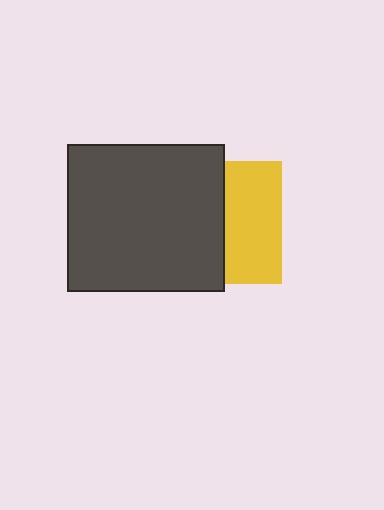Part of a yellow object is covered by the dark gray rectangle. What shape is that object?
It is a square.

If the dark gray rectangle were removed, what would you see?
You would see the complete yellow square.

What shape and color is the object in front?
The object in front is a dark gray rectangle.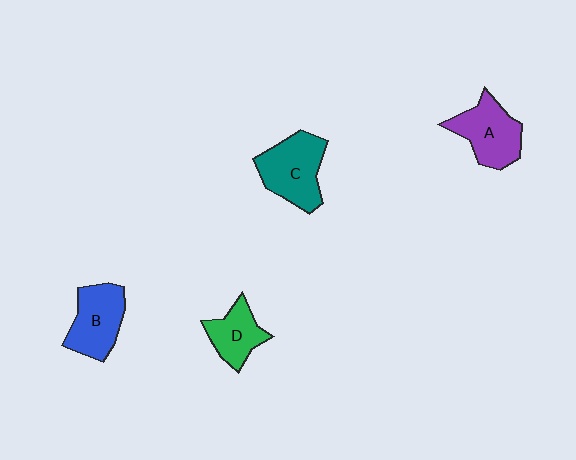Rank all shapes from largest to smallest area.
From largest to smallest: C (teal), A (purple), B (blue), D (green).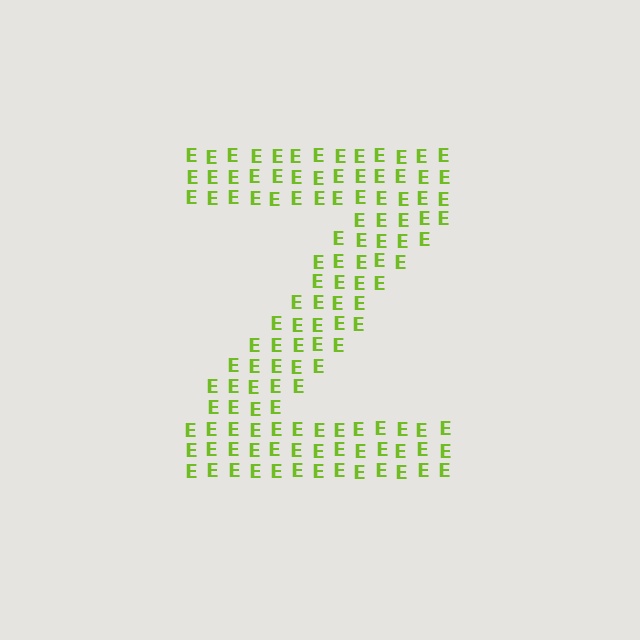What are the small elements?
The small elements are letter E's.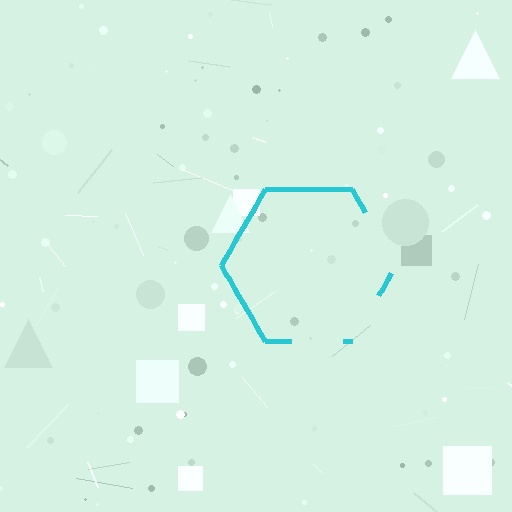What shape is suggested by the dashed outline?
The dashed outline suggests a hexagon.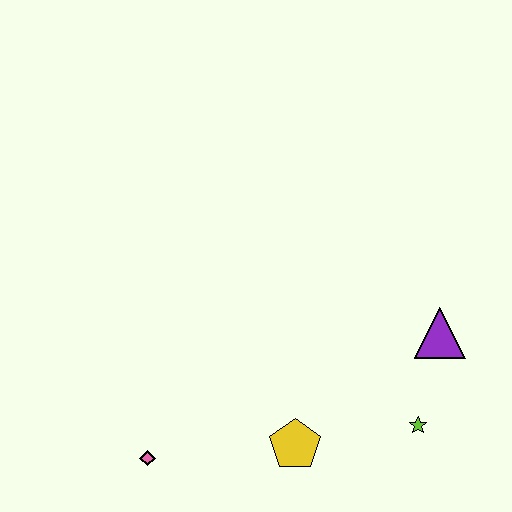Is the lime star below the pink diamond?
No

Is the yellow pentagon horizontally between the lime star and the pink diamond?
Yes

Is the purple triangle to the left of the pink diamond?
No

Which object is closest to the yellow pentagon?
The lime star is closest to the yellow pentagon.